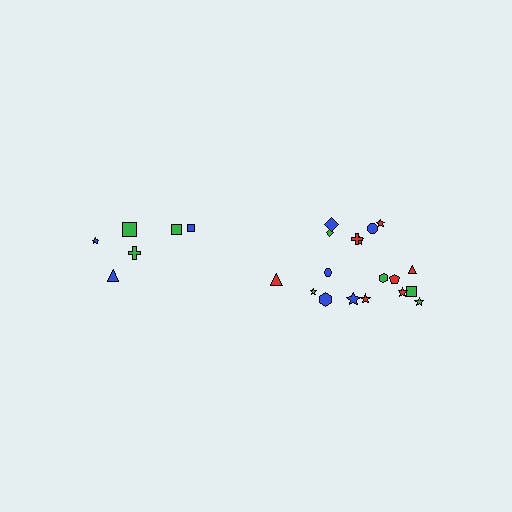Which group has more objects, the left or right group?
The right group.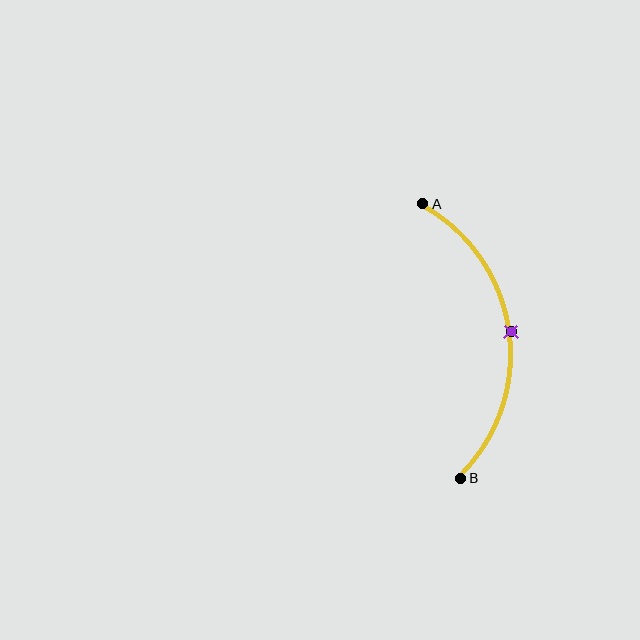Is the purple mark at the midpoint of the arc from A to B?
Yes. The purple mark lies on the arc at equal arc-length from both A and B — it is the arc midpoint.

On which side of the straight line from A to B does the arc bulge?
The arc bulges to the right of the straight line connecting A and B.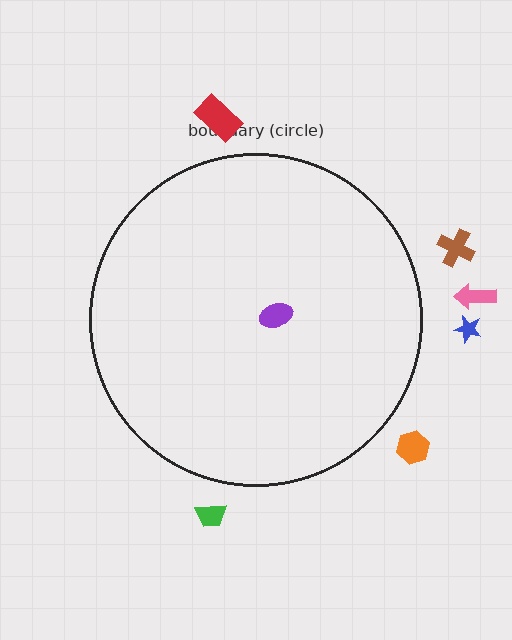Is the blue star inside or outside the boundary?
Outside.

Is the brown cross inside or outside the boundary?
Outside.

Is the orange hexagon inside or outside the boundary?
Outside.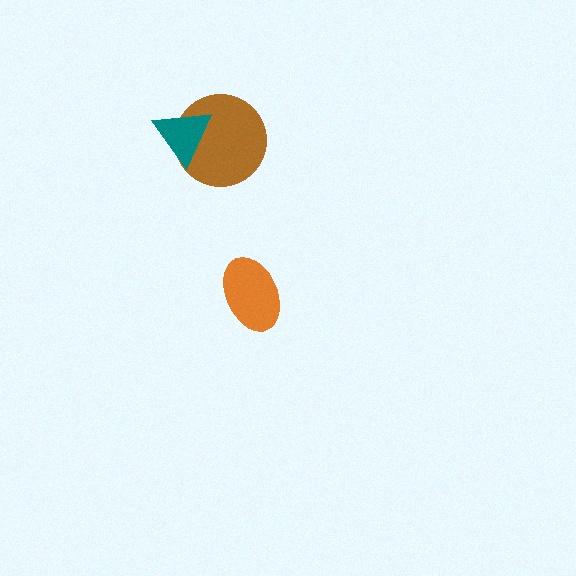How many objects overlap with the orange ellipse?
0 objects overlap with the orange ellipse.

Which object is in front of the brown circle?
The teal triangle is in front of the brown circle.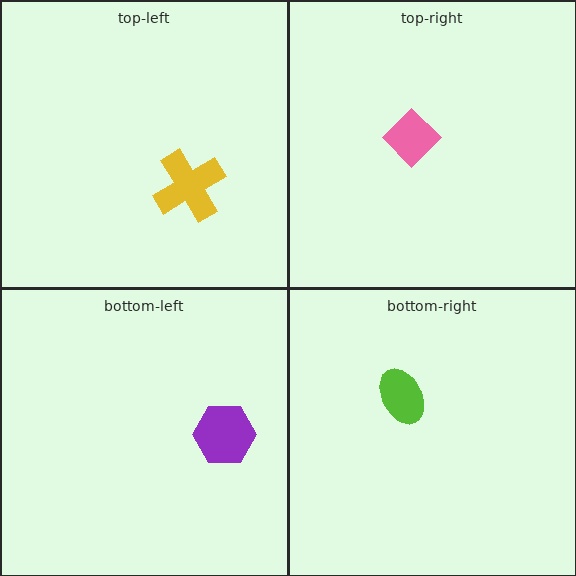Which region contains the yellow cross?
The top-left region.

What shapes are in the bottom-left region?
The purple hexagon.